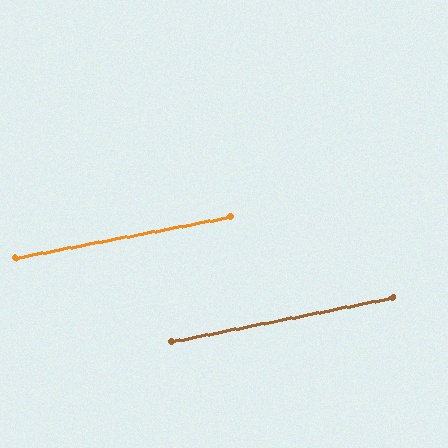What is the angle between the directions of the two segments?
Approximately 0 degrees.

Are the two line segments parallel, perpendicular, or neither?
Parallel — their directions differ by only 0.4°.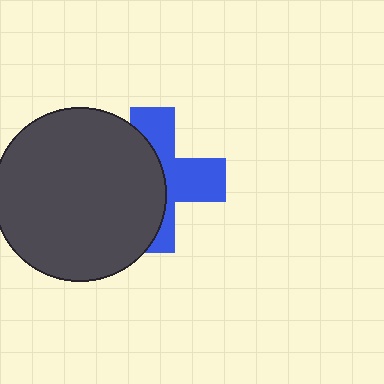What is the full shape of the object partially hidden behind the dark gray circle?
The partially hidden object is a blue cross.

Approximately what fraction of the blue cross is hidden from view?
Roughly 53% of the blue cross is hidden behind the dark gray circle.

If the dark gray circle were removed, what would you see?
You would see the complete blue cross.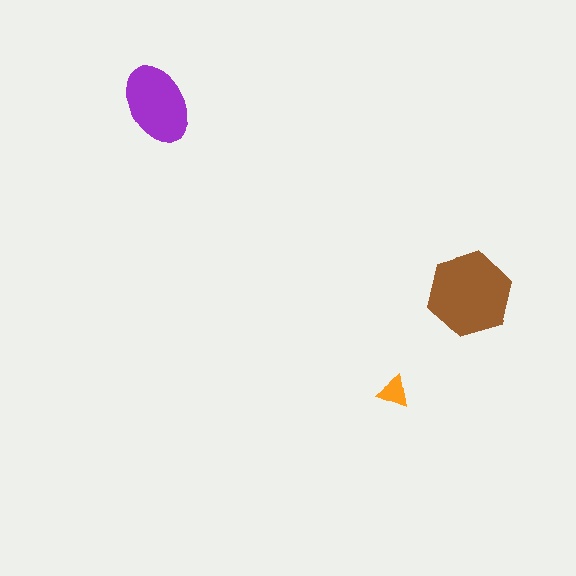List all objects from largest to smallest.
The brown hexagon, the purple ellipse, the orange triangle.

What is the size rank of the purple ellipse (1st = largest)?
2nd.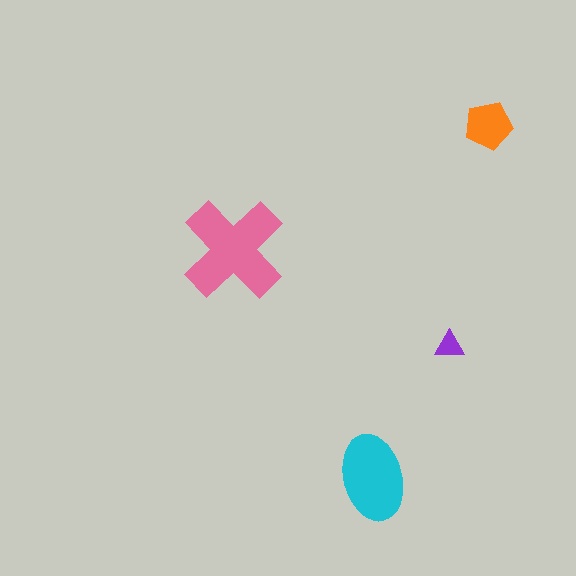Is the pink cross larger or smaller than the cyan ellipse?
Larger.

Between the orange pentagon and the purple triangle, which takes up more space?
The orange pentagon.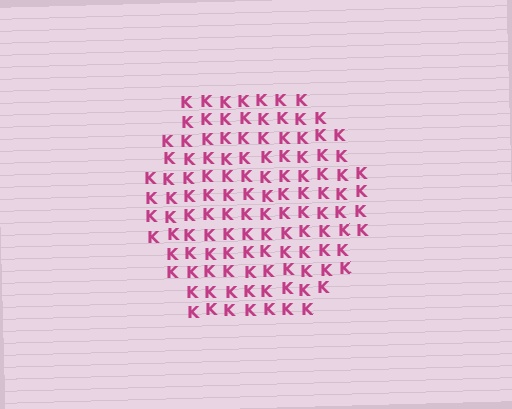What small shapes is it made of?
It is made of small letter K's.